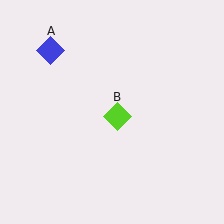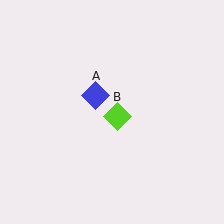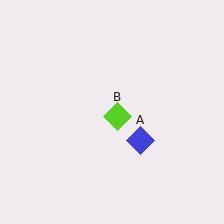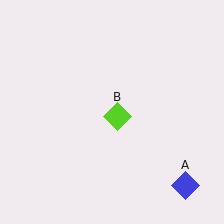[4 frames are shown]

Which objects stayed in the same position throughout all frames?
Lime diamond (object B) remained stationary.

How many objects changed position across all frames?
1 object changed position: blue diamond (object A).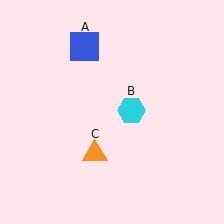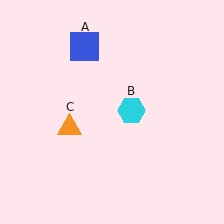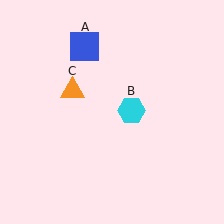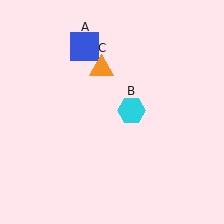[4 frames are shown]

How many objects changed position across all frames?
1 object changed position: orange triangle (object C).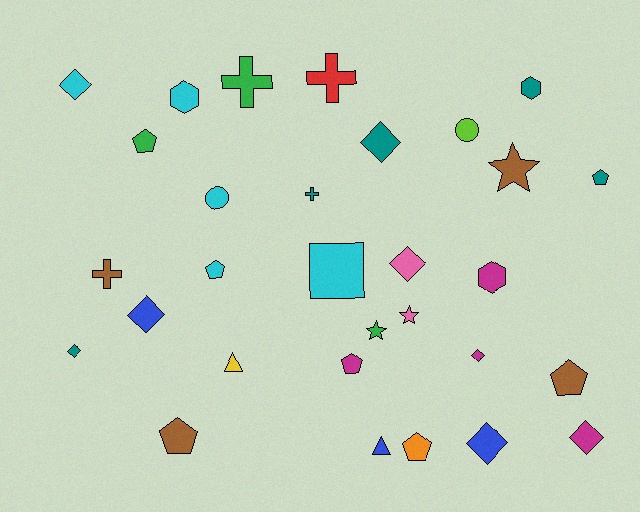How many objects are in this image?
There are 30 objects.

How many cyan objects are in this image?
There are 5 cyan objects.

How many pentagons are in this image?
There are 7 pentagons.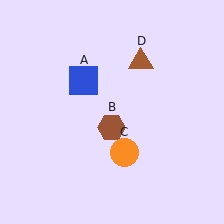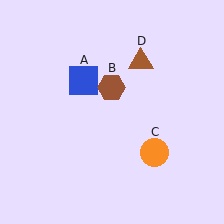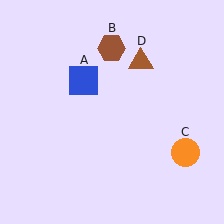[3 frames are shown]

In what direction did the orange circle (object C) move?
The orange circle (object C) moved right.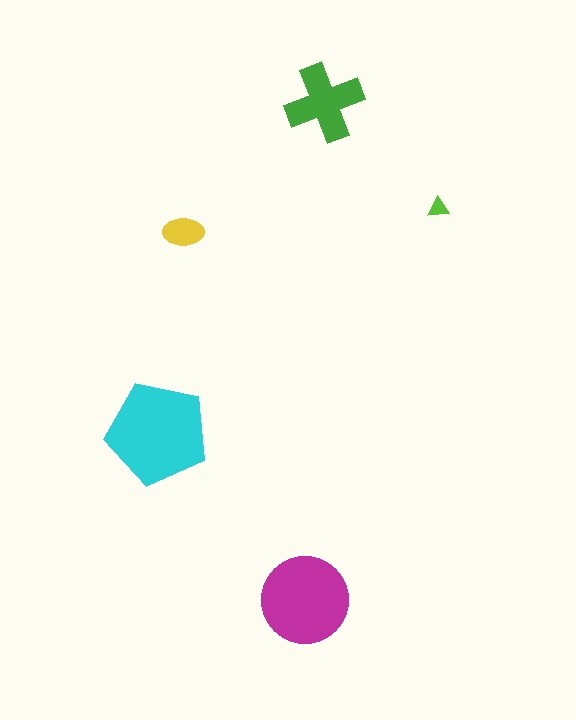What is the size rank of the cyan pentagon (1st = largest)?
1st.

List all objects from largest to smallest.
The cyan pentagon, the magenta circle, the green cross, the yellow ellipse, the lime triangle.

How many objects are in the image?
There are 5 objects in the image.